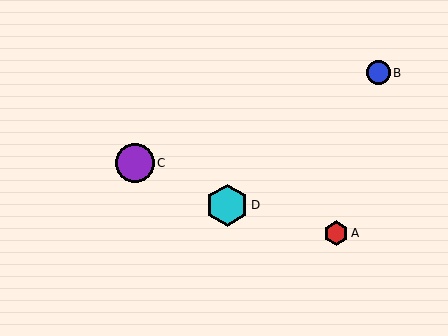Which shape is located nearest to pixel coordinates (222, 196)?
The cyan hexagon (labeled D) at (227, 205) is nearest to that location.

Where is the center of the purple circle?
The center of the purple circle is at (135, 163).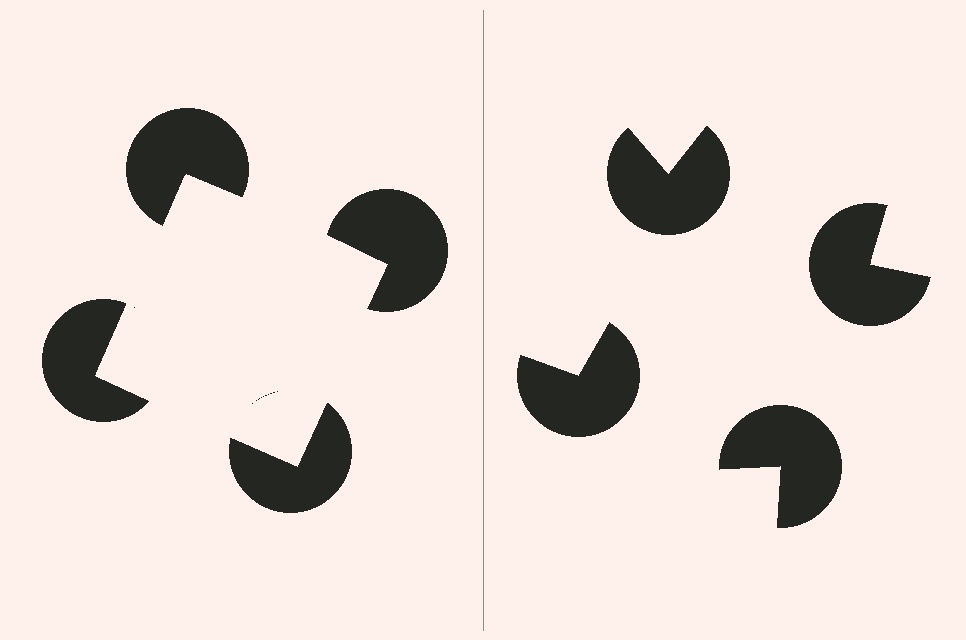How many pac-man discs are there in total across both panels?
8 — 4 on each side.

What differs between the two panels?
The pac-man discs are positioned identically on both sides; only the wedge orientations differ. On the left they align to a square; on the right they are misaligned.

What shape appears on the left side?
An illusory square.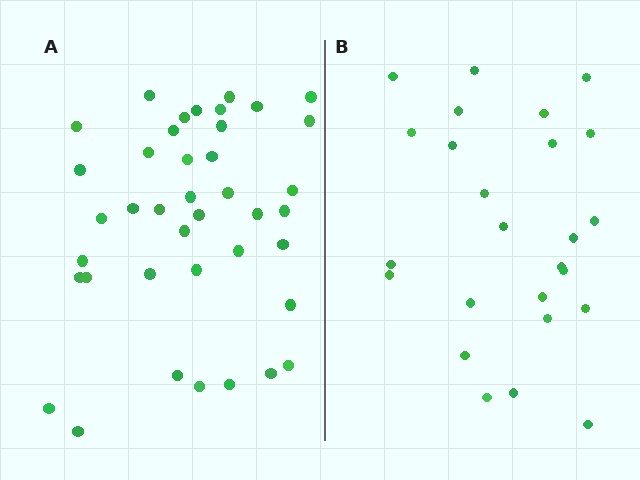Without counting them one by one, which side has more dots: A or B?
Region A (the left region) has more dots.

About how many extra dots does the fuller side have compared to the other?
Region A has approximately 15 more dots than region B.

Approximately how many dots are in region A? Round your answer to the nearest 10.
About 40 dots.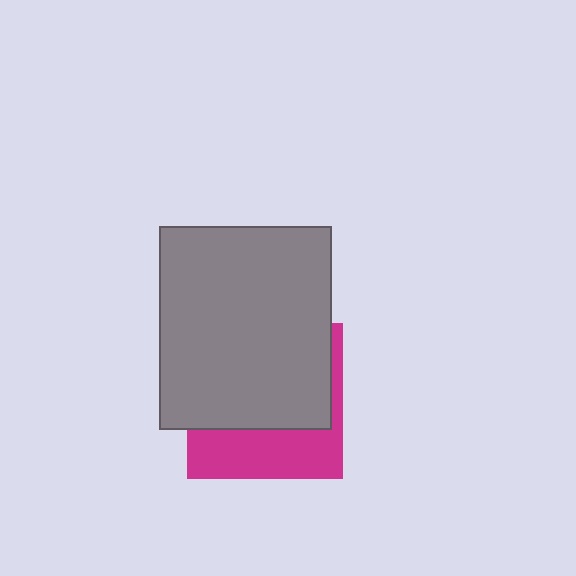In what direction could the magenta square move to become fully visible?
The magenta square could move down. That would shift it out from behind the gray rectangle entirely.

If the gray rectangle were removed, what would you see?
You would see the complete magenta square.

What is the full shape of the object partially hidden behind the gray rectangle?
The partially hidden object is a magenta square.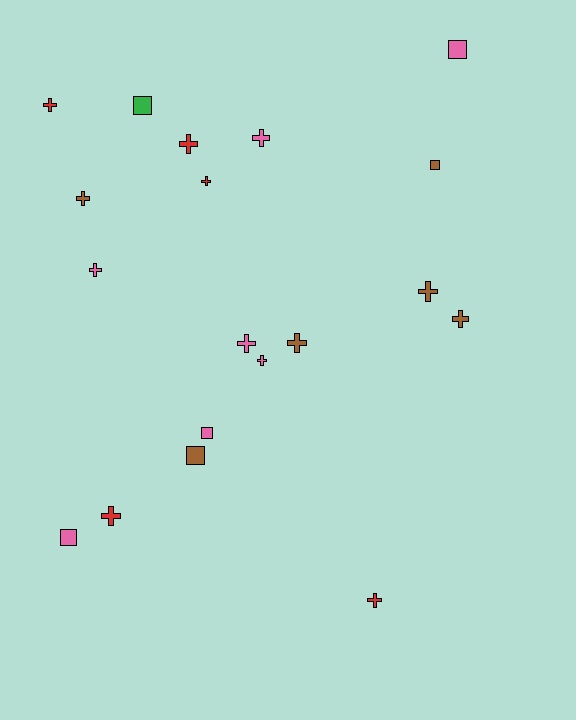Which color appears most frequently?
Pink, with 7 objects.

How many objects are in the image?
There are 19 objects.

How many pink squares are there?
There are 3 pink squares.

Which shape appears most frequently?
Cross, with 13 objects.